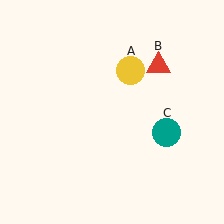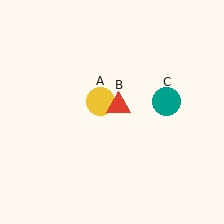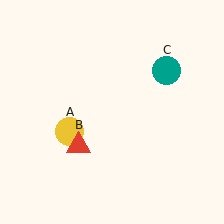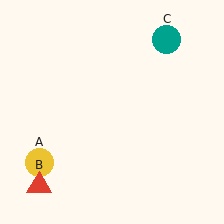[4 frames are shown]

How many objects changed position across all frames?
3 objects changed position: yellow circle (object A), red triangle (object B), teal circle (object C).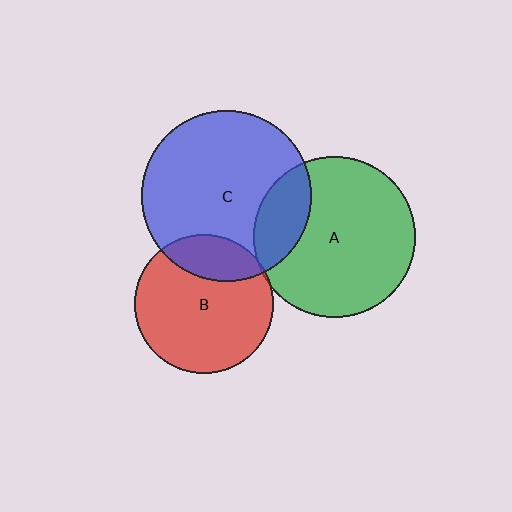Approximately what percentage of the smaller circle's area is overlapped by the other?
Approximately 5%.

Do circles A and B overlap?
Yes.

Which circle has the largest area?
Circle C (blue).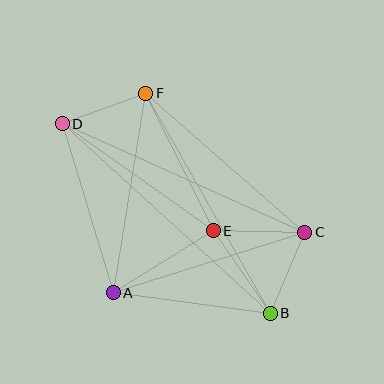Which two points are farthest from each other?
Points B and D are farthest from each other.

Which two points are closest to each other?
Points B and C are closest to each other.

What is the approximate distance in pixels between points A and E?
The distance between A and E is approximately 118 pixels.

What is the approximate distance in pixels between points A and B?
The distance between A and B is approximately 158 pixels.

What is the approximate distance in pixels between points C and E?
The distance between C and E is approximately 91 pixels.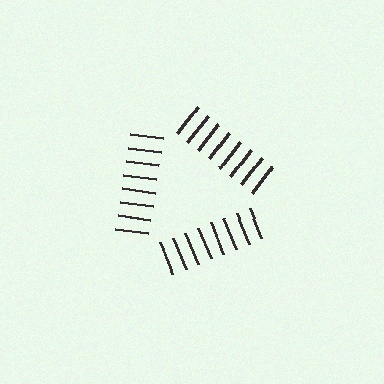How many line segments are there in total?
24 — 8 along each of the 3 edges.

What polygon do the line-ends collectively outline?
An illusory triangle — the line segments terminate on its edges but no continuous stroke is drawn.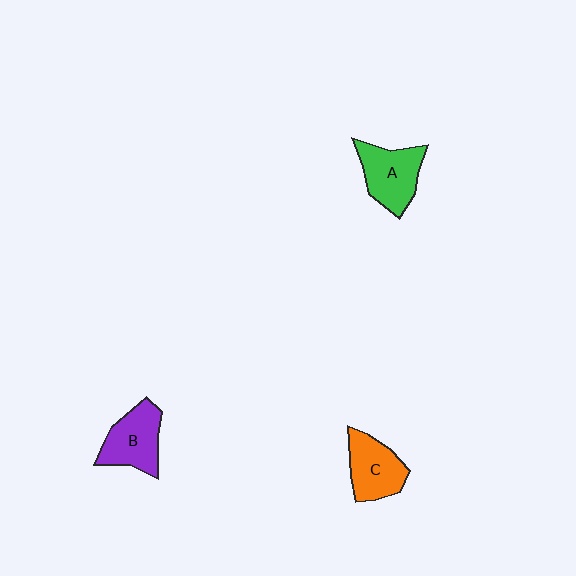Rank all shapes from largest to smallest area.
From largest to smallest: A (green), B (purple), C (orange).